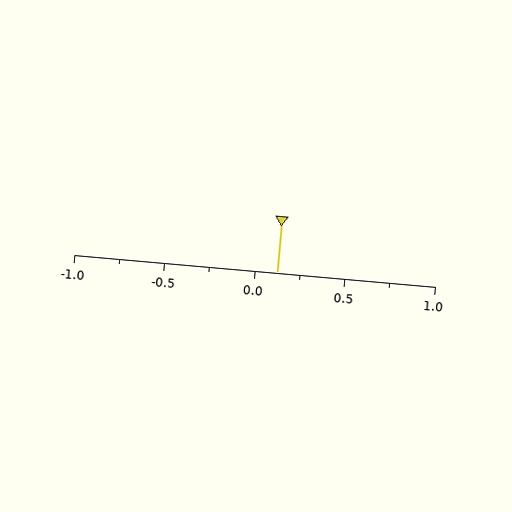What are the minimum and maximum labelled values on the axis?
The axis runs from -1.0 to 1.0.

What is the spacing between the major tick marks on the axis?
The major ticks are spaced 0.5 apart.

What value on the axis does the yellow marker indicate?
The marker indicates approximately 0.12.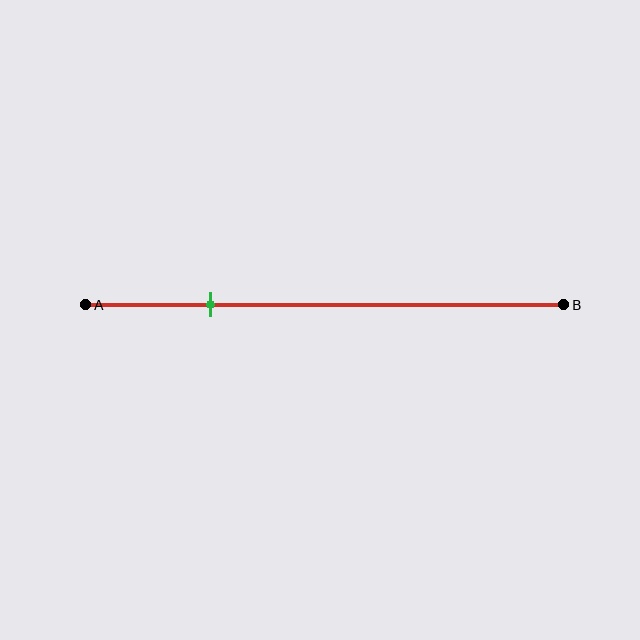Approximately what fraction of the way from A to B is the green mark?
The green mark is approximately 25% of the way from A to B.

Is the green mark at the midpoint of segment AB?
No, the mark is at about 25% from A, not at the 50% midpoint.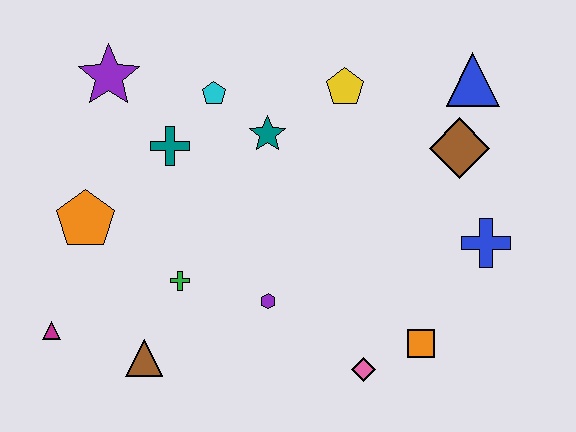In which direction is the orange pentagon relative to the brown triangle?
The orange pentagon is above the brown triangle.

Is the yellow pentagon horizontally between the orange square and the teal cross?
Yes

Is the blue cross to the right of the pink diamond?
Yes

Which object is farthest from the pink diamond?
The purple star is farthest from the pink diamond.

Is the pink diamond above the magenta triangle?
No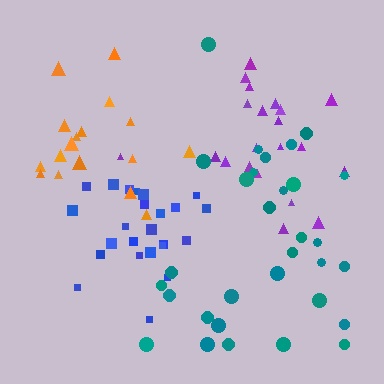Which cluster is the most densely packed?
Blue.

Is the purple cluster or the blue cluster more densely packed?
Blue.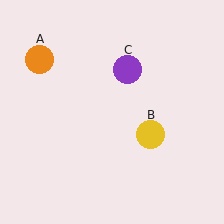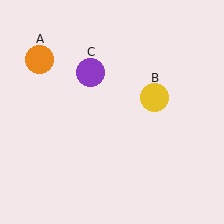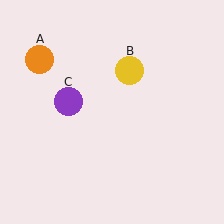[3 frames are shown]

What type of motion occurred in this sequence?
The yellow circle (object B), purple circle (object C) rotated counterclockwise around the center of the scene.